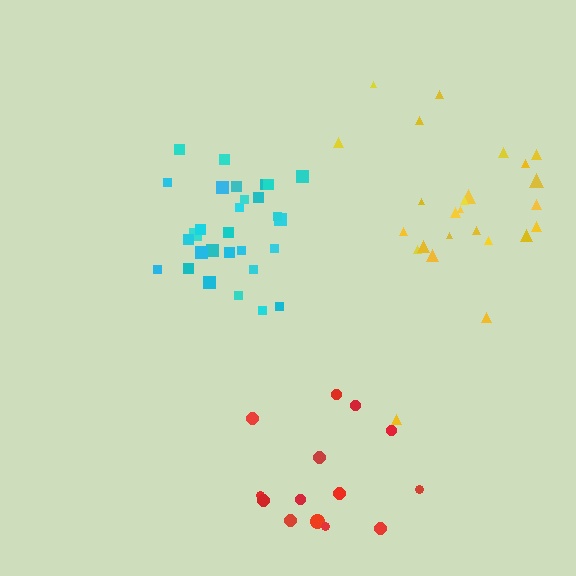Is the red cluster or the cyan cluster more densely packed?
Cyan.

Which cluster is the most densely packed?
Cyan.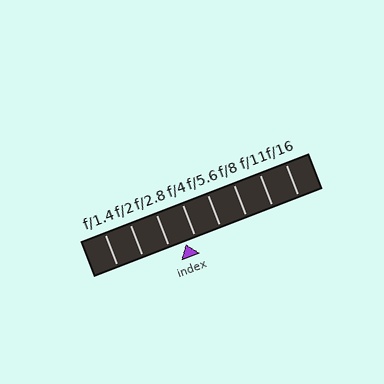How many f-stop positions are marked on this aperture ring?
There are 8 f-stop positions marked.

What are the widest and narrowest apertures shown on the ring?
The widest aperture shown is f/1.4 and the narrowest is f/16.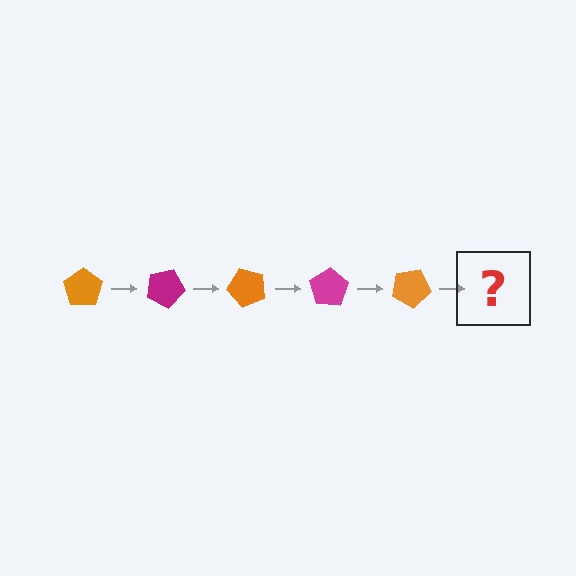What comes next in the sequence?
The next element should be a magenta pentagon, rotated 125 degrees from the start.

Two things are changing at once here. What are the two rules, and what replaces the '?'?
The two rules are that it rotates 25 degrees each step and the color cycles through orange and magenta. The '?' should be a magenta pentagon, rotated 125 degrees from the start.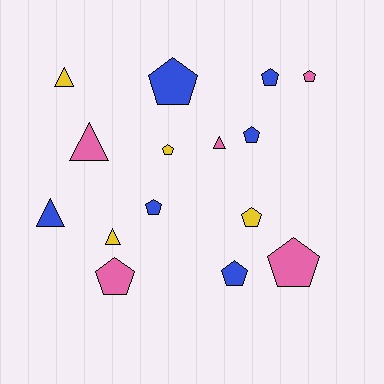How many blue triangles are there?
There is 1 blue triangle.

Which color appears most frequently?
Blue, with 6 objects.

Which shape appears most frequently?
Pentagon, with 10 objects.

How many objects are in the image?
There are 15 objects.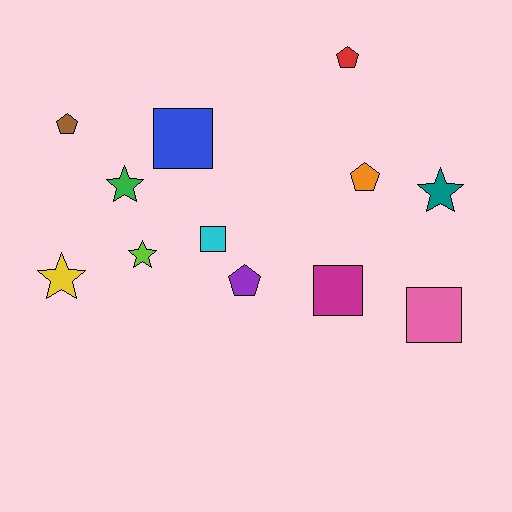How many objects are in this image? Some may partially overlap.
There are 12 objects.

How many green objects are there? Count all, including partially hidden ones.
There is 1 green object.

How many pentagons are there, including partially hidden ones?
There are 4 pentagons.